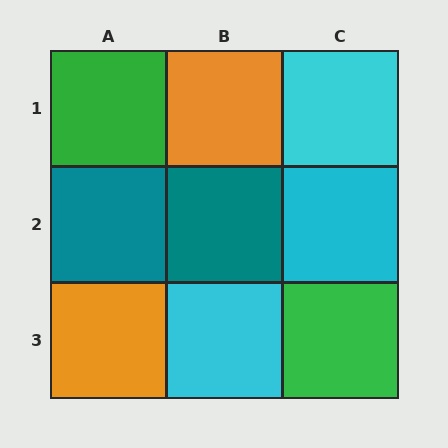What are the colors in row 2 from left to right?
Teal, teal, cyan.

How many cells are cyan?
3 cells are cyan.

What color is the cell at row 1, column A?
Green.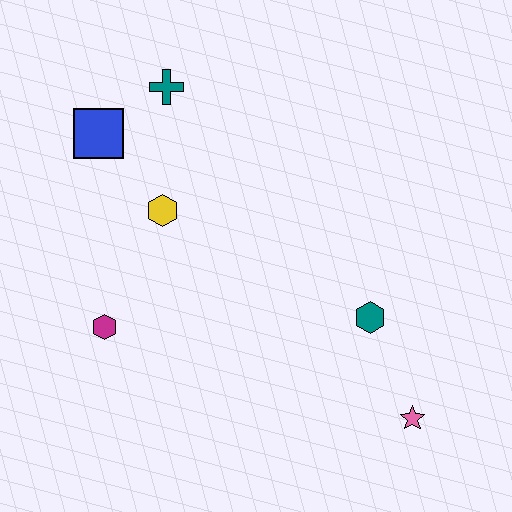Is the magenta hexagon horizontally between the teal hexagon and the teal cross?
No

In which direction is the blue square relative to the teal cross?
The blue square is to the left of the teal cross.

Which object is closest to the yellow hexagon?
The blue square is closest to the yellow hexagon.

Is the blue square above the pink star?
Yes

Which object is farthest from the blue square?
The pink star is farthest from the blue square.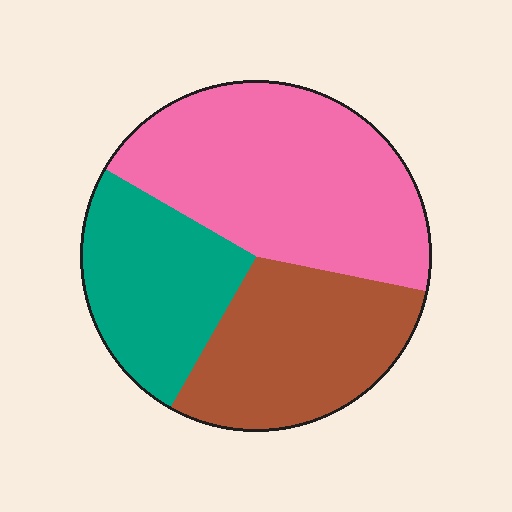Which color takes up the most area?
Pink, at roughly 45%.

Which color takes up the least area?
Teal, at roughly 25%.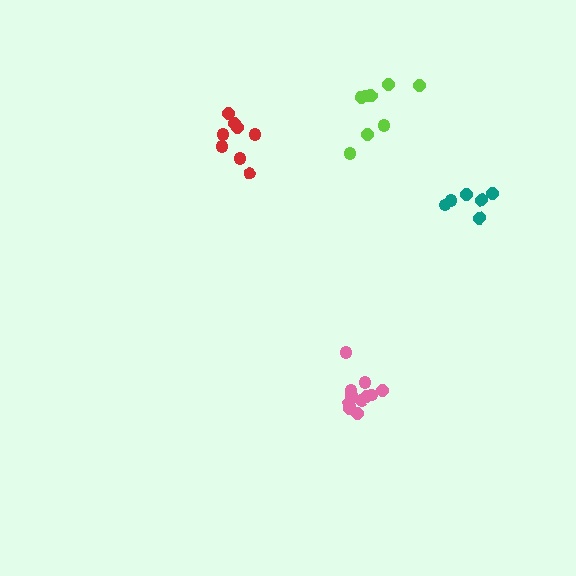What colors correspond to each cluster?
The clusters are colored: red, pink, lime, teal.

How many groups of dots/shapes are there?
There are 4 groups.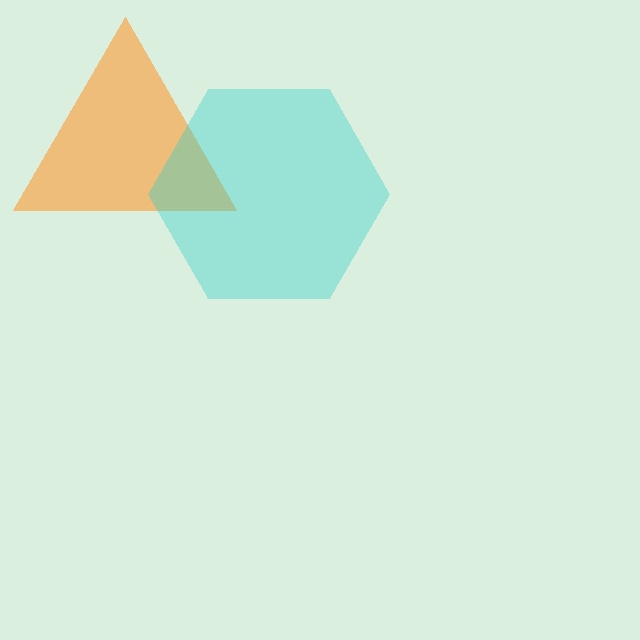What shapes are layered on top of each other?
The layered shapes are: an orange triangle, a cyan hexagon.